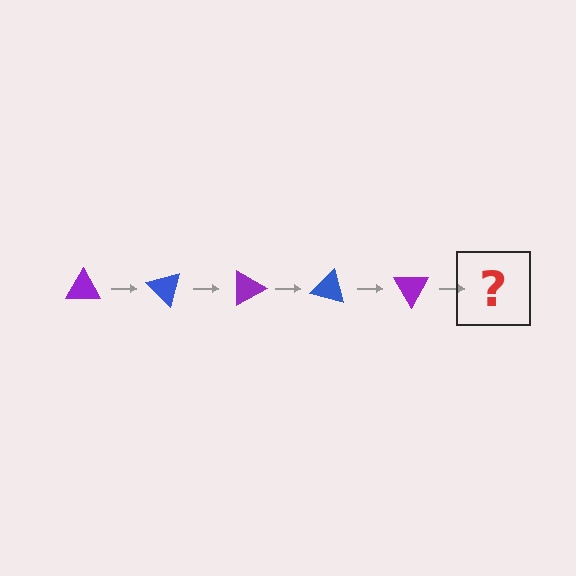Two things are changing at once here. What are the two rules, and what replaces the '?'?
The two rules are that it rotates 45 degrees each step and the color cycles through purple and blue. The '?' should be a blue triangle, rotated 225 degrees from the start.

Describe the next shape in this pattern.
It should be a blue triangle, rotated 225 degrees from the start.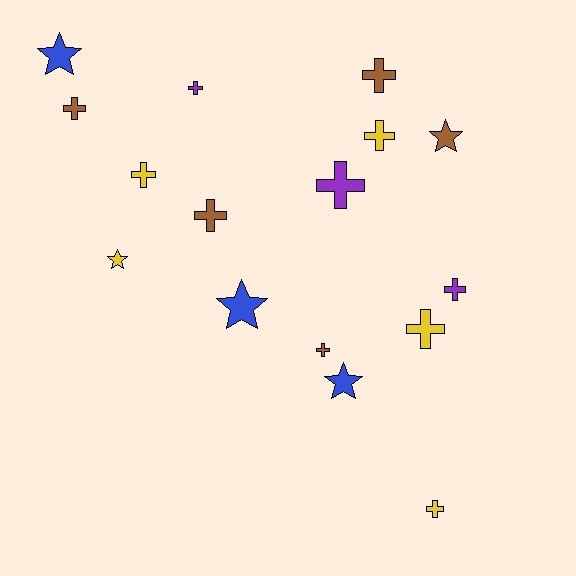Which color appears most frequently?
Yellow, with 5 objects.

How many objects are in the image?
There are 16 objects.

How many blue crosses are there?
There are no blue crosses.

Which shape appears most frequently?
Cross, with 11 objects.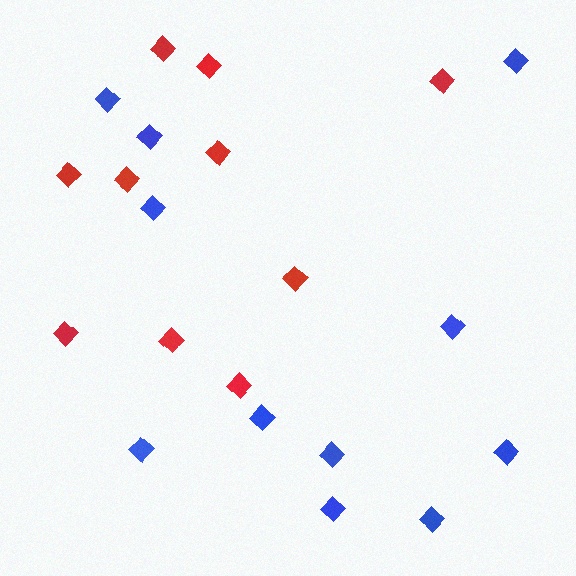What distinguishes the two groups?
There are 2 groups: one group of blue diamonds (11) and one group of red diamonds (10).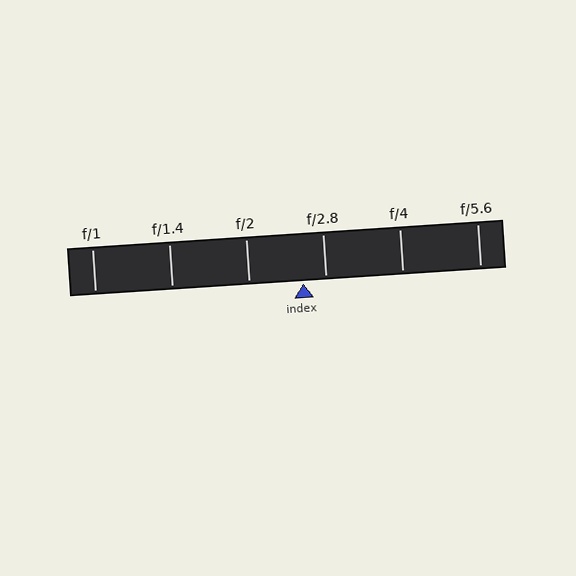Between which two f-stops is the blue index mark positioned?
The index mark is between f/2 and f/2.8.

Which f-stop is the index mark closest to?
The index mark is closest to f/2.8.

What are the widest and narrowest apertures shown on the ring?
The widest aperture shown is f/1 and the narrowest is f/5.6.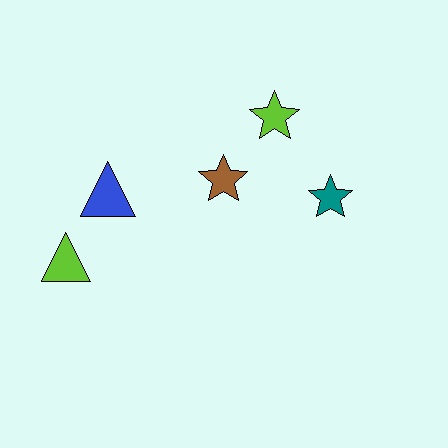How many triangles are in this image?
There are 2 triangles.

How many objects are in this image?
There are 5 objects.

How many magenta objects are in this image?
There are no magenta objects.